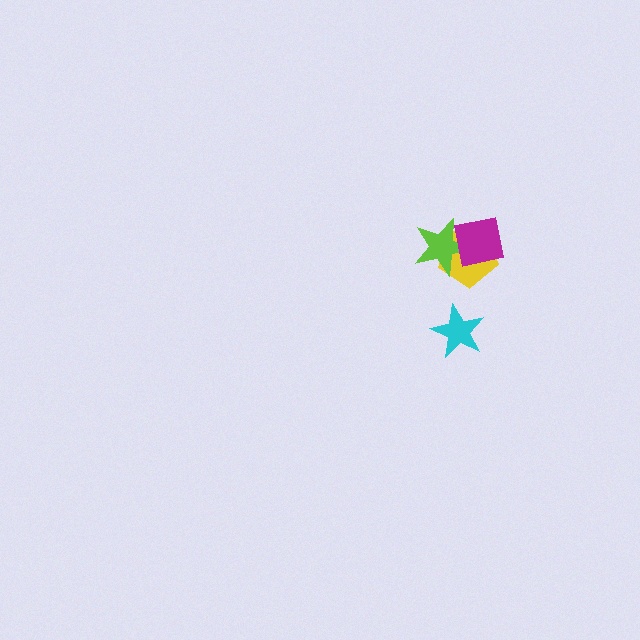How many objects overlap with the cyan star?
0 objects overlap with the cyan star.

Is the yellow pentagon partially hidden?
Yes, it is partially covered by another shape.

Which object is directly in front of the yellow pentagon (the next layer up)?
The lime star is directly in front of the yellow pentagon.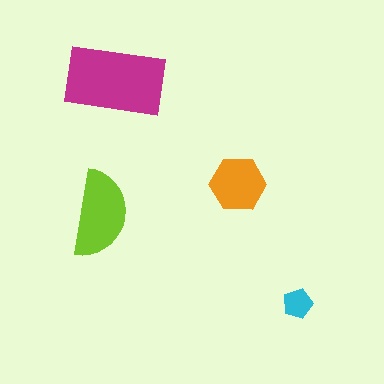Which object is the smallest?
The cyan pentagon.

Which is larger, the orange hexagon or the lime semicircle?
The lime semicircle.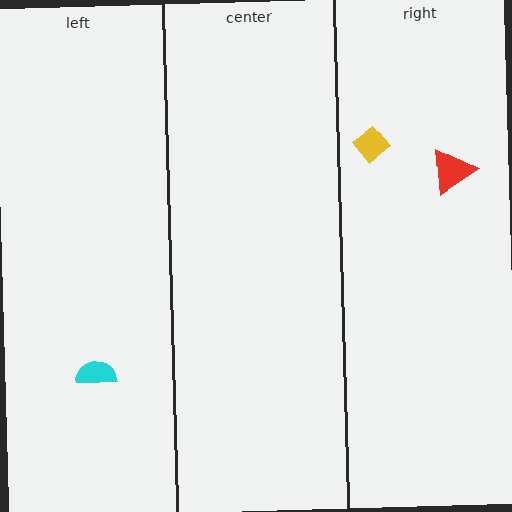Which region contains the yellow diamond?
The right region.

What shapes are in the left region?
The cyan semicircle.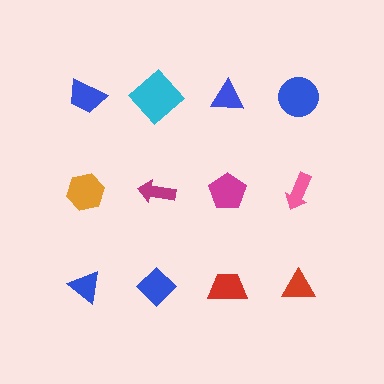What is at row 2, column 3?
A magenta pentagon.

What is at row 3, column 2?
A blue diamond.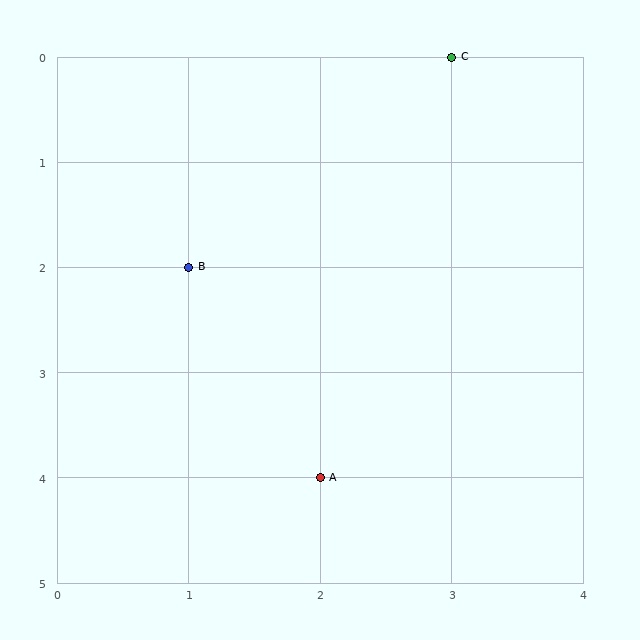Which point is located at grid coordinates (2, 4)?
Point A is at (2, 4).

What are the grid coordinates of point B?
Point B is at grid coordinates (1, 2).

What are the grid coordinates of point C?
Point C is at grid coordinates (3, 0).